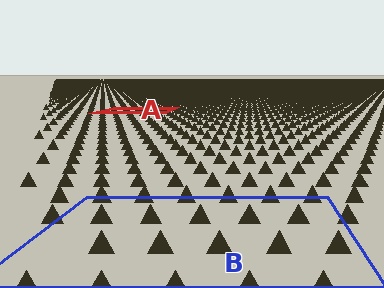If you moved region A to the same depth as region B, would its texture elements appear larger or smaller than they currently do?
They would appear larger. At a closer depth, the same texture elements are projected at a bigger on-screen size.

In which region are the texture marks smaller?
The texture marks are smaller in region A, because it is farther away.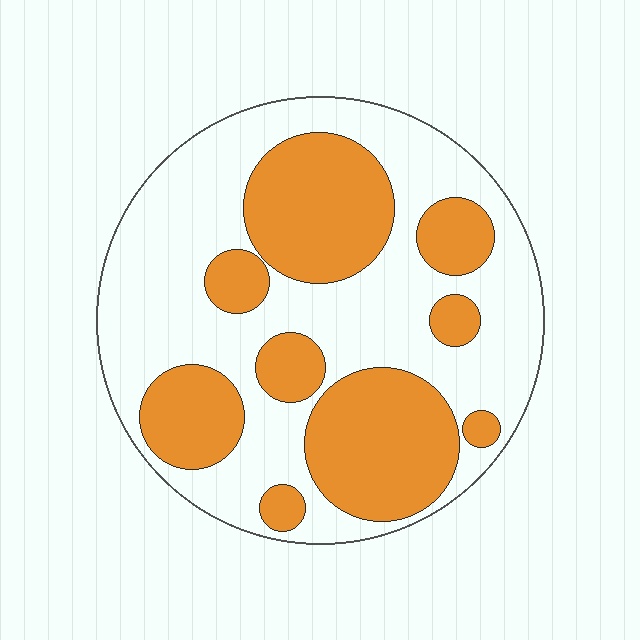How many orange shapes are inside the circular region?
9.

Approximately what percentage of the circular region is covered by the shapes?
Approximately 40%.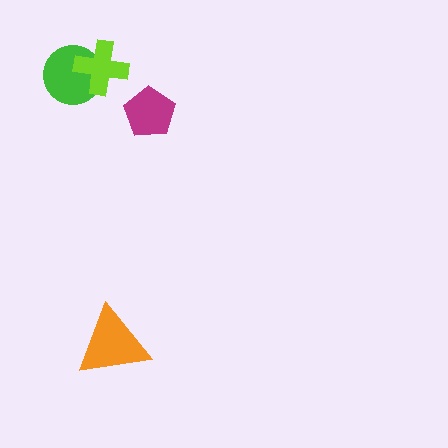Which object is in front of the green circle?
The lime cross is in front of the green circle.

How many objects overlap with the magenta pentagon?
0 objects overlap with the magenta pentagon.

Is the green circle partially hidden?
Yes, it is partially covered by another shape.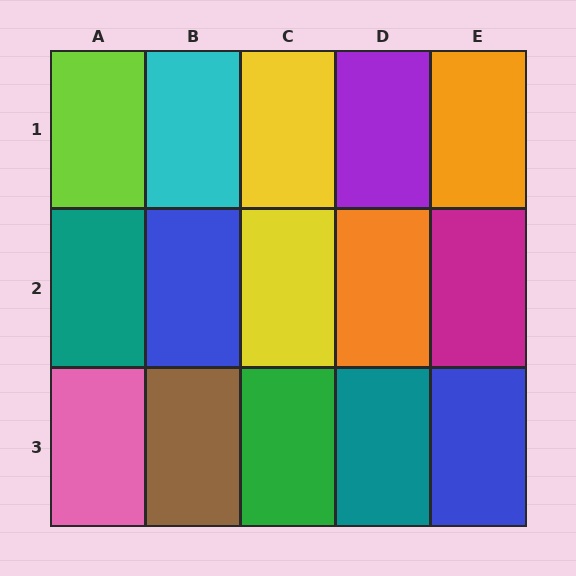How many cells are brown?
1 cell is brown.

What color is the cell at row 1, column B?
Cyan.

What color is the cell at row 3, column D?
Teal.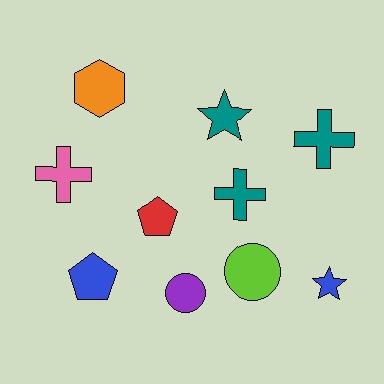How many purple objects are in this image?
There is 1 purple object.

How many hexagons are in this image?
There is 1 hexagon.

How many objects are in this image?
There are 10 objects.